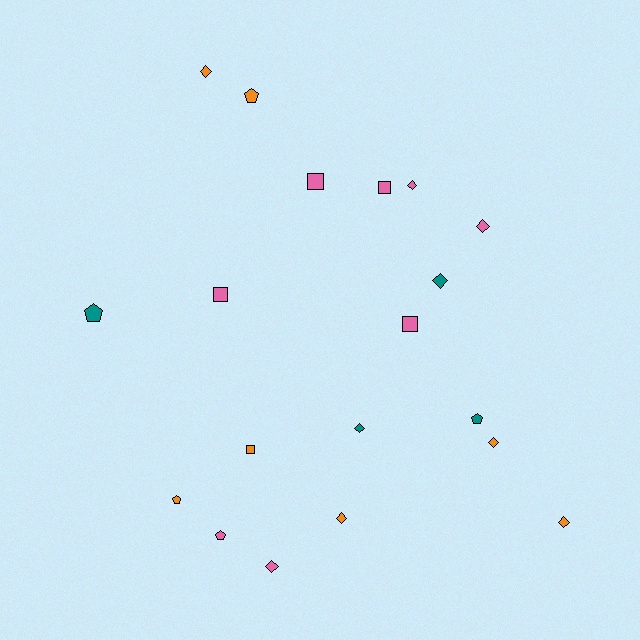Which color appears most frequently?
Pink, with 8 objects.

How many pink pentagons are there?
There is 1 pink pentagon.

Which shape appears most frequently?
Diamond, with 9 objects.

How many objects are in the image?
There are 19 objects.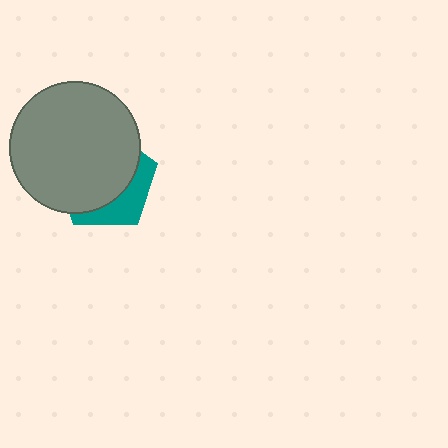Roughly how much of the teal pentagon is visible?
A small part of it is visible (roughly 31%).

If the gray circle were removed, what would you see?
You would see the complete teal pentagon.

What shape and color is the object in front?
The object in front is a gray circle.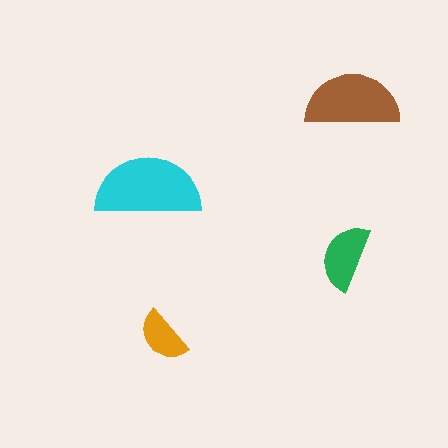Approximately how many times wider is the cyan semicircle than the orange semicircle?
About 2 times wider.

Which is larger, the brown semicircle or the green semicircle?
The brown one.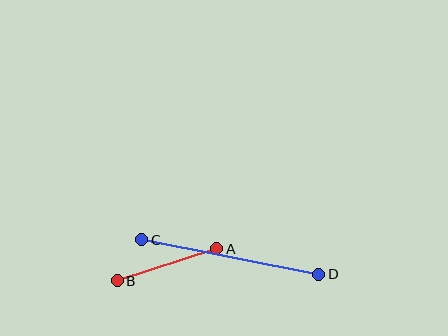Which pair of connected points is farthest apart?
Points C and D are farthest apart.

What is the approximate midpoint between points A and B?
The midpoint is at approximately (167, 265) pixels.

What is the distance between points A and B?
The distance is approximately 104 pixels.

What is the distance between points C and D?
The distance is approximately 180 pixels.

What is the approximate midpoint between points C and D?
The midpoint is at approximately (230, 257) pixels.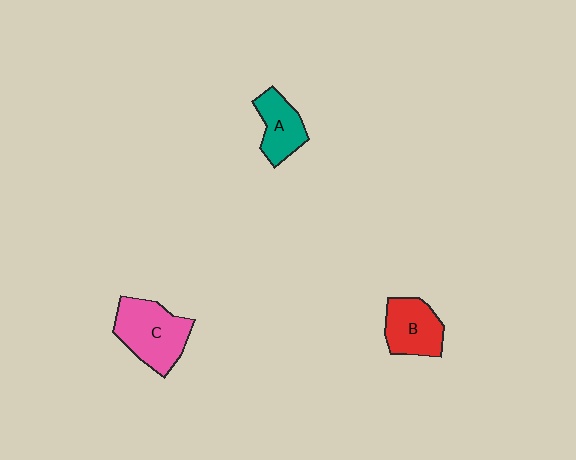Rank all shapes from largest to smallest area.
From largest to smallest: C (pink), B (red), A (teal).